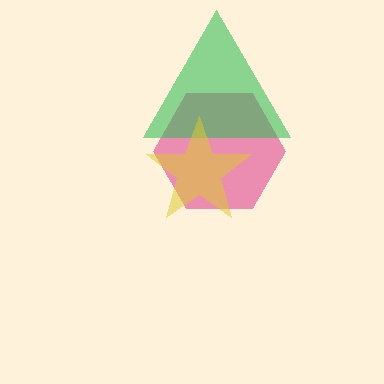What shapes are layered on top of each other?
The layered shapes are: a pink hexagon, a green triangle, a yellow star.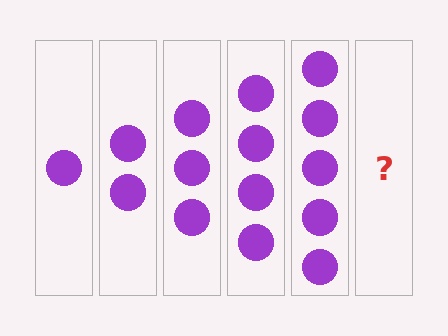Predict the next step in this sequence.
The next step is 6 circles.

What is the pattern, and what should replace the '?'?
The pattern is that each step adds one more circle. The '?' should be 6 circles.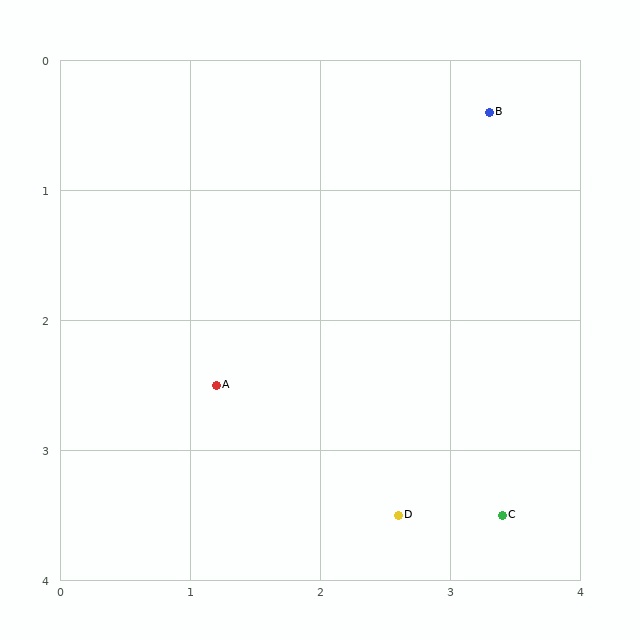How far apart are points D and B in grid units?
Points D and B are about 3.2 grid units apart.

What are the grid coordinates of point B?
Point B is at approximately (3.3, 0.4).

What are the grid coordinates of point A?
Point A is at approximately (1.2, 2.5).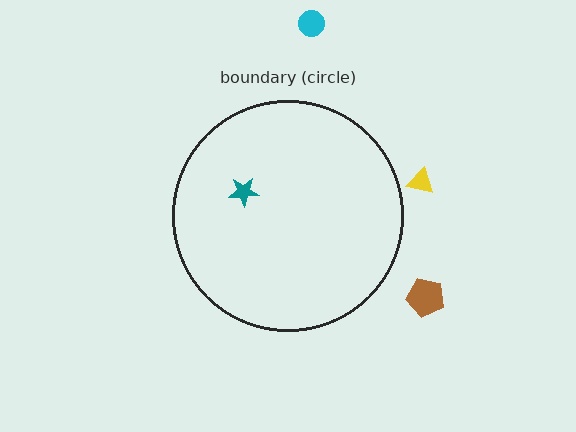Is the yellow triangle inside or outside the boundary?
Outside.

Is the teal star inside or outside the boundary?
Inside.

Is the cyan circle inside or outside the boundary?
Outside.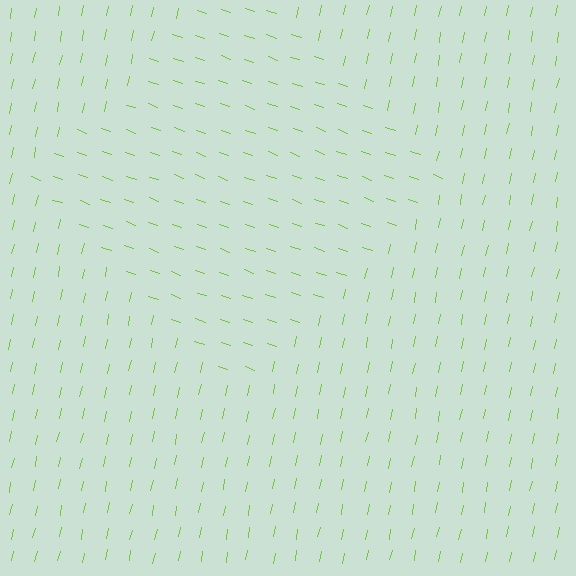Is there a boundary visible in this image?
Yes, there is a texture boundary formed by a change in line orientation.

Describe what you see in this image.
The image is filled with small lime line segments. A diamond region in the image has lines oriented differently from the surrounding lines, creating a visible texture boundary.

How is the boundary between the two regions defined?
The boundary is defined purely by a change in line orientation (approximately 82 degrees difference). All lines are the same color and thickness.